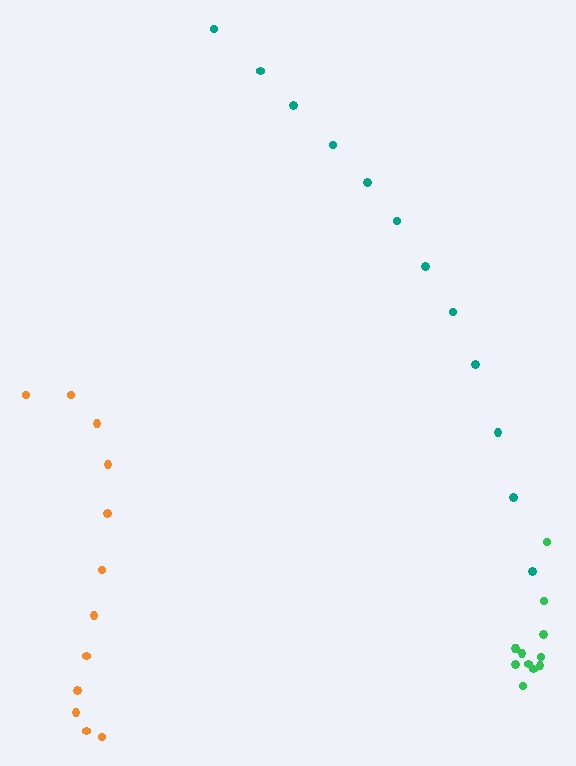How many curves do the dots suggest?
There are 3 distinct paths.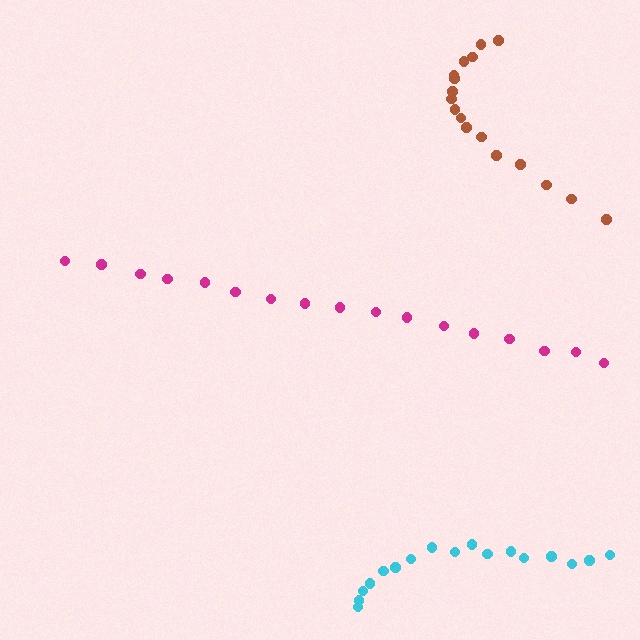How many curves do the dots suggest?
There are 3 distinct paths.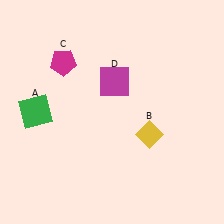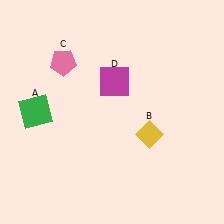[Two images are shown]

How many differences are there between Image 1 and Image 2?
There is 1 difference between the two images.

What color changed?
The pentagon (C) changed from magenta in Image 1 to pink in Image 2.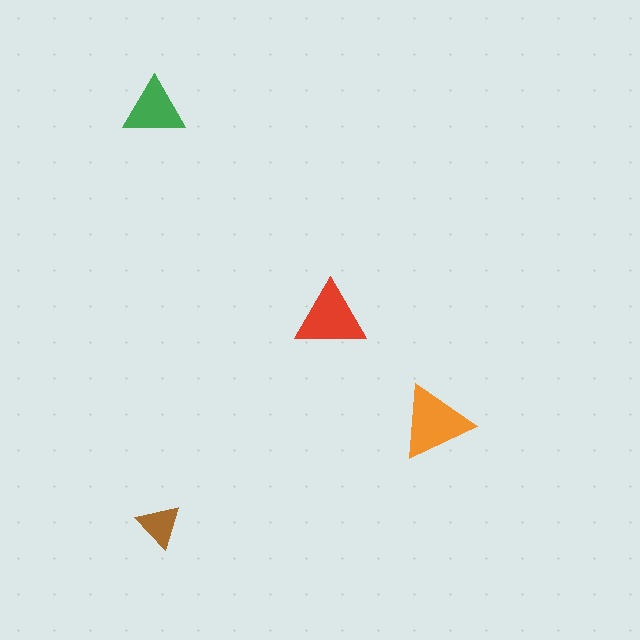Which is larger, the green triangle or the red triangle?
The red one.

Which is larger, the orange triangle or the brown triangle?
The orange one.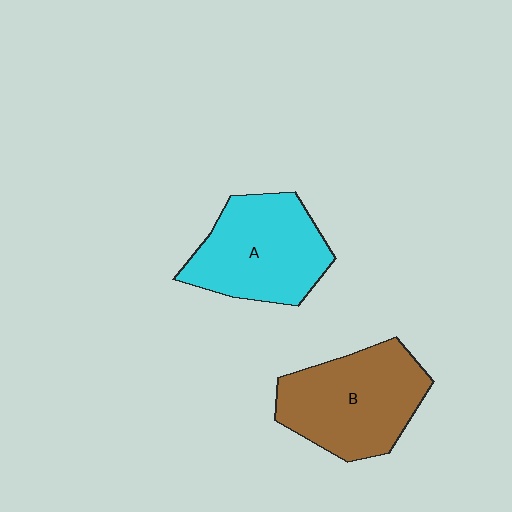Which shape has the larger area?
Shape B (brown).